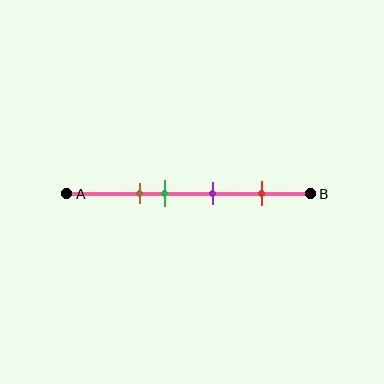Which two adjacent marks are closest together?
The brown and green marks are the closest adjacent pair.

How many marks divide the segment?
There are 4 marks dividing the segment.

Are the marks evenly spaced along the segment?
No, the marks are not evenly spaced.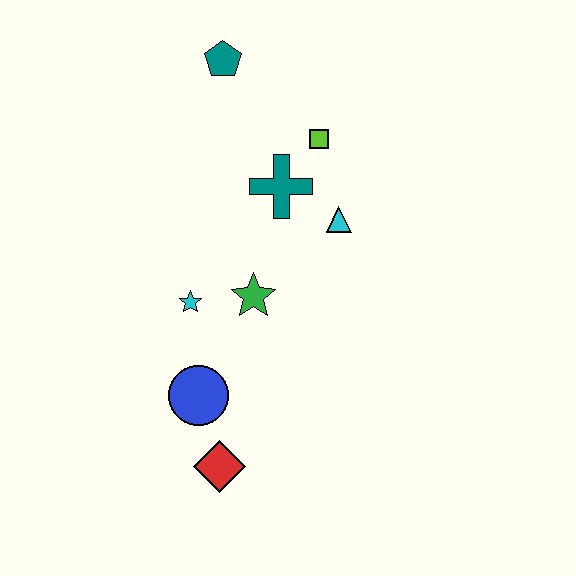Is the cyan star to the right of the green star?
No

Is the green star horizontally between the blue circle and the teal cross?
Yes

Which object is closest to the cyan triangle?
The teal cross is closest to the cyan triangle.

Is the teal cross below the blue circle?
No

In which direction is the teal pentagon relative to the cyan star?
The teal pentagon is above the cyan star.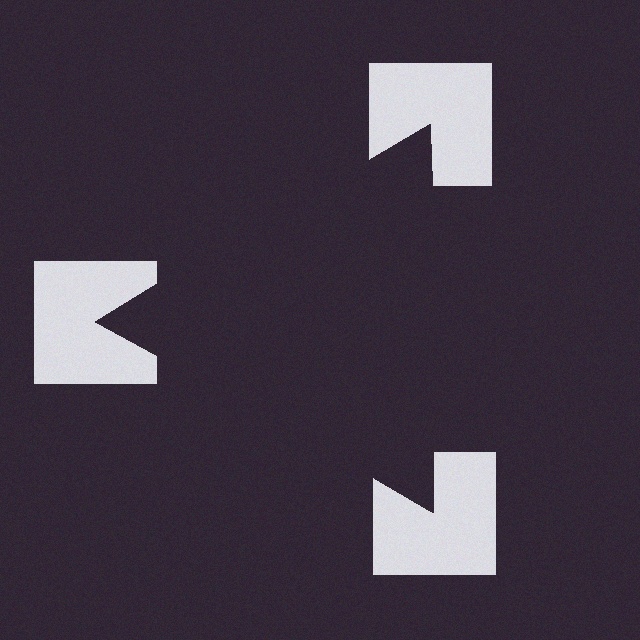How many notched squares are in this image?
There are 3 — one at each vertex of the illusory triangle.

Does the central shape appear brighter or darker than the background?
It typically appears slightly darker than the background, even though no actual brightness change is drawn.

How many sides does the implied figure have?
3 sides.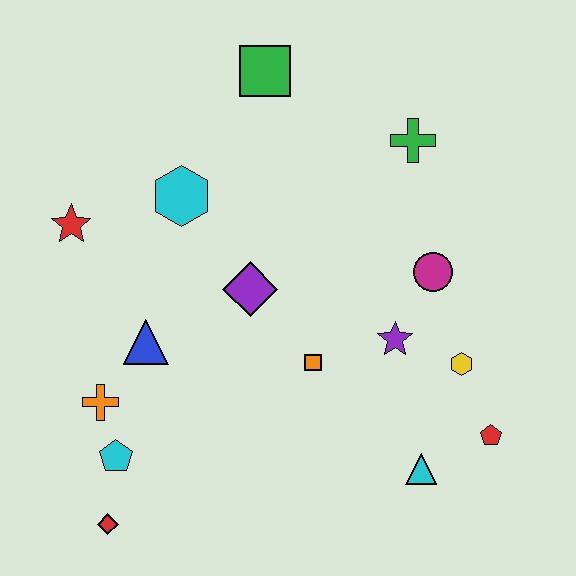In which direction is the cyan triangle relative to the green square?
The cyan triangle is below the green square.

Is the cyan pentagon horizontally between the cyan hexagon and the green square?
No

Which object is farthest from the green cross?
The red diamond is farthest from the green cross.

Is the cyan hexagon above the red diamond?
Yes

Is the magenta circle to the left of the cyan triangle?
No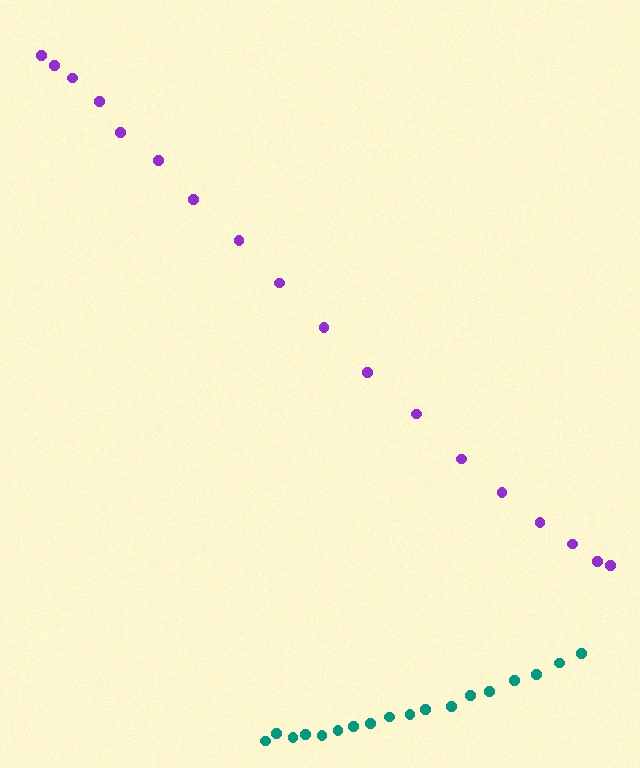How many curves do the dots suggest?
There are 2 distinct paths.